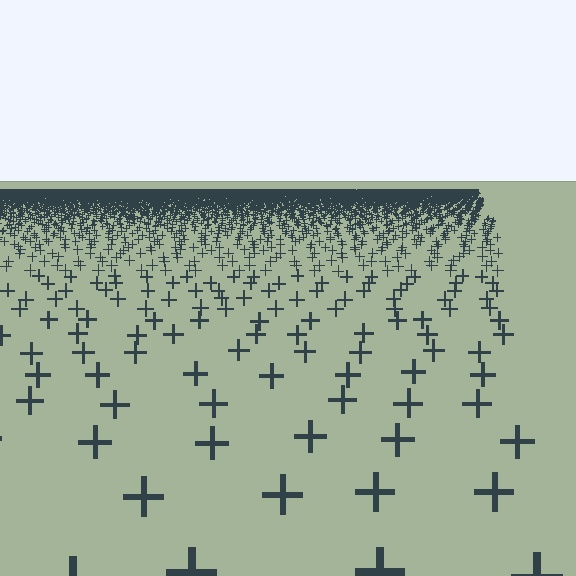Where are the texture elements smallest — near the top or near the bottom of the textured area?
Near the top.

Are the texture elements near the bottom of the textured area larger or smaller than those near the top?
Larger. Near the bottom, elements are closer to the viewer and appear at a bigger on-screen size.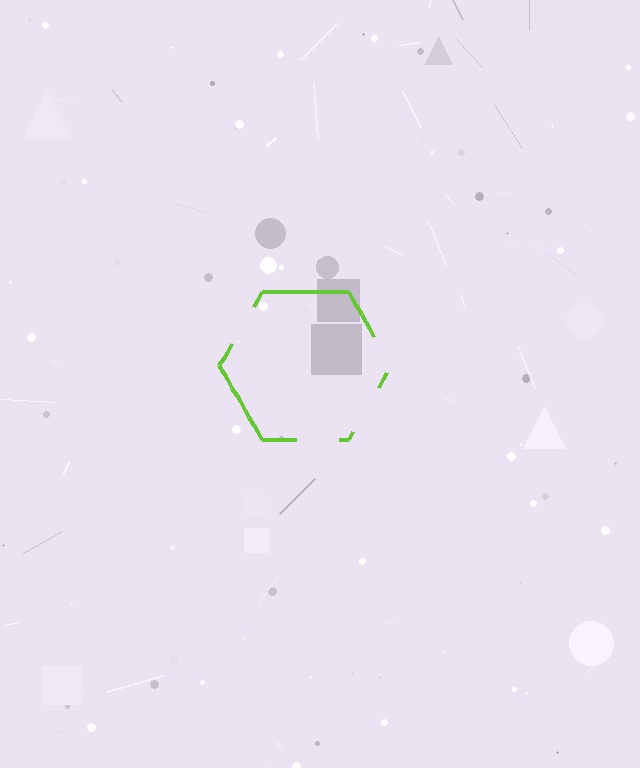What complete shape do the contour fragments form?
The contour fragments form a hexagon.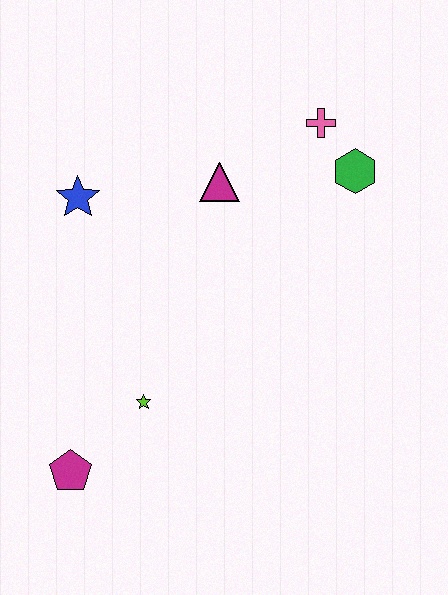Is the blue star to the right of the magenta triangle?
No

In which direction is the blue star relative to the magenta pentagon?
The blue star is above the magenta pentagon.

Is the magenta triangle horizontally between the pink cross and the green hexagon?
No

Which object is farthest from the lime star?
The pink cross is farthest from the lime star.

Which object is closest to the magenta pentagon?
The lime star is closest to the magenta pentagon.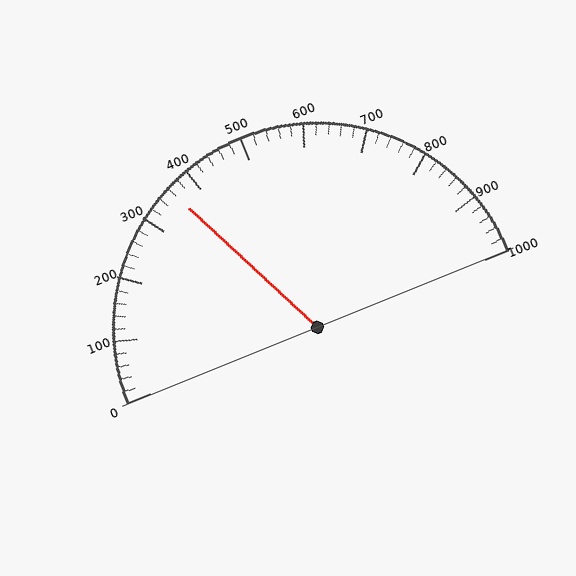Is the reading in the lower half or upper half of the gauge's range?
The reading is in the lower half of the range (0 to 1000).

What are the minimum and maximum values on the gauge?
The gauge ranges from 0 to 1000.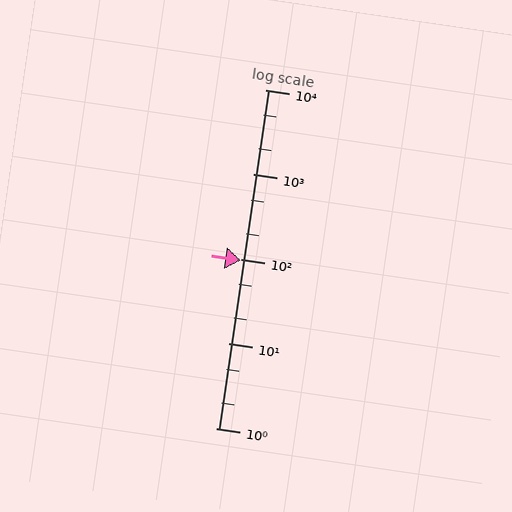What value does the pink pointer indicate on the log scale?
The pointer indicates approximately 96.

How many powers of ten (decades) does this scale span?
The scale spans 4 decades, from 1 to 10000.